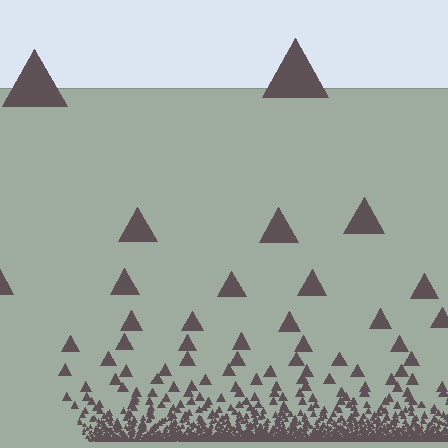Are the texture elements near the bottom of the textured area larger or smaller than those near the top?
Smaller. The gradient is inverted — elements near the bottom are smaller and denser.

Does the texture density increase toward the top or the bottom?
Density increases toward the bottom.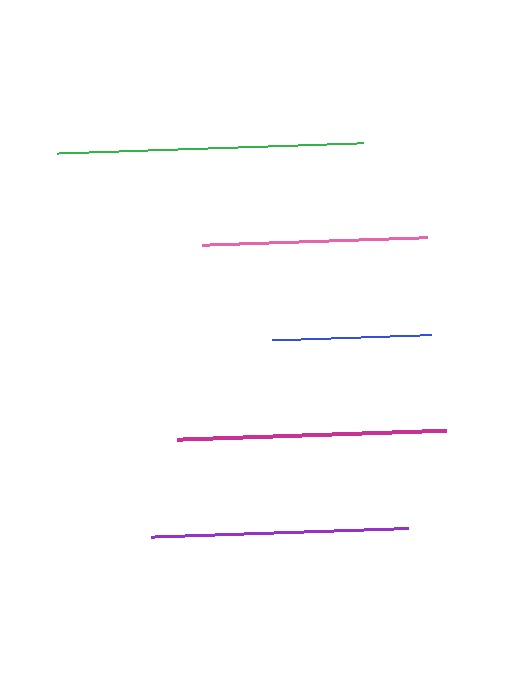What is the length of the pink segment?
The pink segment is approximately 225 pixels long.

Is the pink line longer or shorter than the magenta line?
The magenta line is longer than the pink line.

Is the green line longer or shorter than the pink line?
The green line is longer than the pink line.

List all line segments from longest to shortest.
From longest to shortest: green, magenta, purple, pink, blue.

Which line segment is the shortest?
The blue line is the shortest at approximately 159 pixels.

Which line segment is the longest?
The green line is the longest at approximately 307 pixels.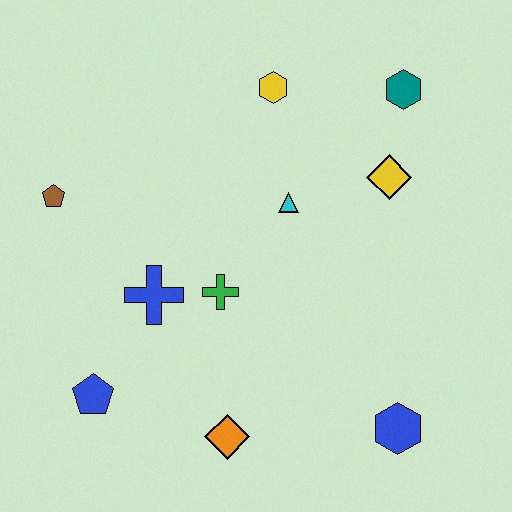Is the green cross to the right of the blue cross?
Yes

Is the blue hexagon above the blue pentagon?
No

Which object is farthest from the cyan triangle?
The blue pentagon is farthest from the cyan triangle.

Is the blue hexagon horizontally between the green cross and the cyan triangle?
No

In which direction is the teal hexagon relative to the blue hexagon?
The teal hexagon is above the blue hexagon.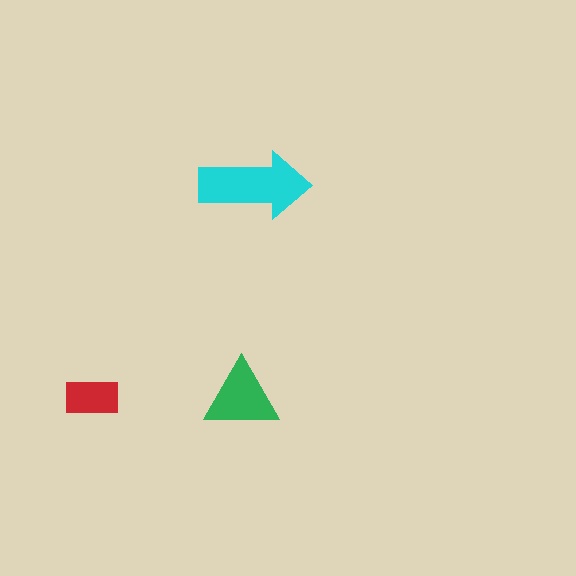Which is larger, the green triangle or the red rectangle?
The green triangle.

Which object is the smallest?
The red rectangle.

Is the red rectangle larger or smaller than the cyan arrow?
Smaller.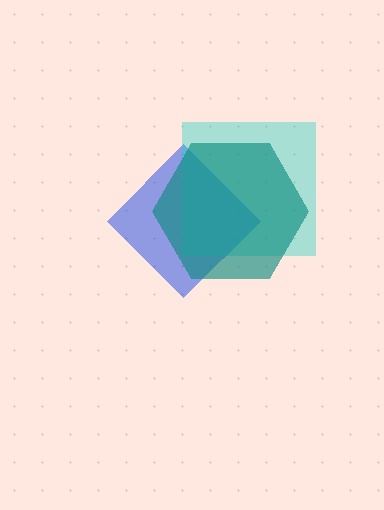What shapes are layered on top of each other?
The layered shapes are: a blue diamond, a cyan square, a teal hexagon.